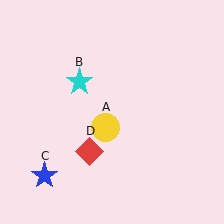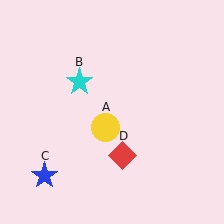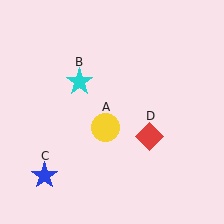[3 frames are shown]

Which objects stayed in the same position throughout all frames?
Yellow circle (object A) and cyan star (object B) and blue star (object C) remained stationary.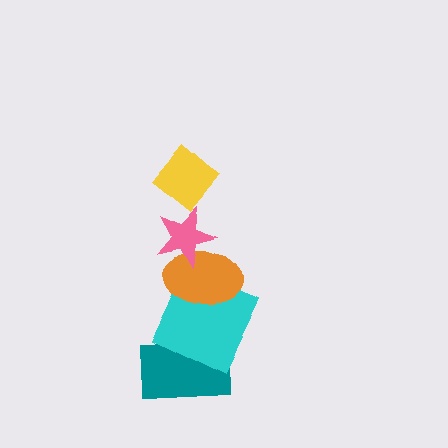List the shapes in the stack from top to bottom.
From top to bottom: the yellow diamond, the pink star, the orange ellipse, the cyan square, the teal rectangle.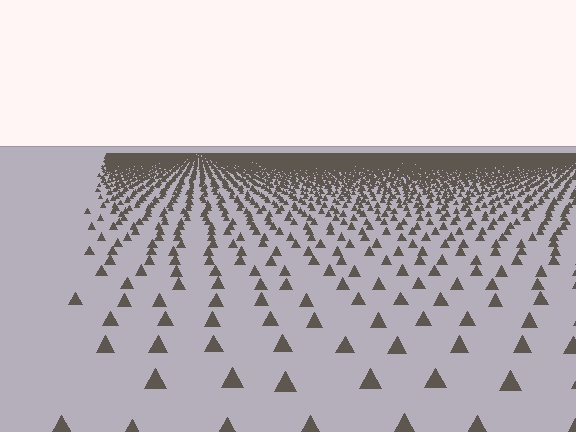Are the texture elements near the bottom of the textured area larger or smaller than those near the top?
Larger. Near the bottom, elements are closer to the viewer and appear at a bigger on-screen size.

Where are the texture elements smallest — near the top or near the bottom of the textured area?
Near the top.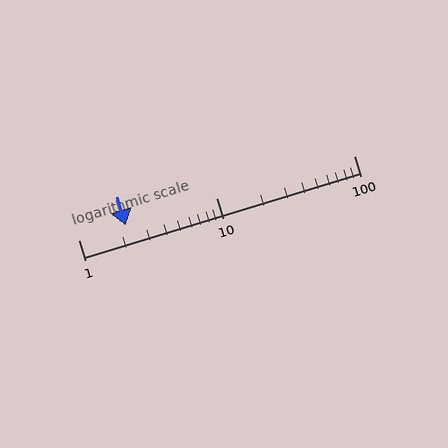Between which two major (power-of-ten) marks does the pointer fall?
The pointer is between 1 and 10.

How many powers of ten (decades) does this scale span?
The scale spans 2 decades, from 1 to 100.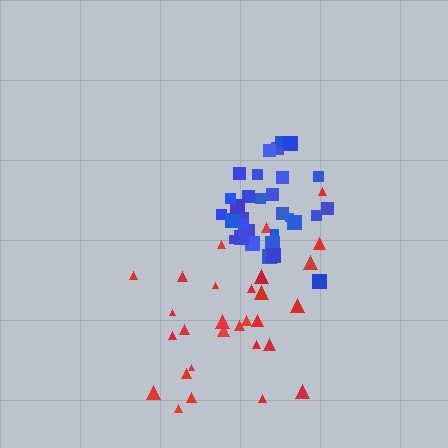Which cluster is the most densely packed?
Blue.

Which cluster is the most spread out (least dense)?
Red.